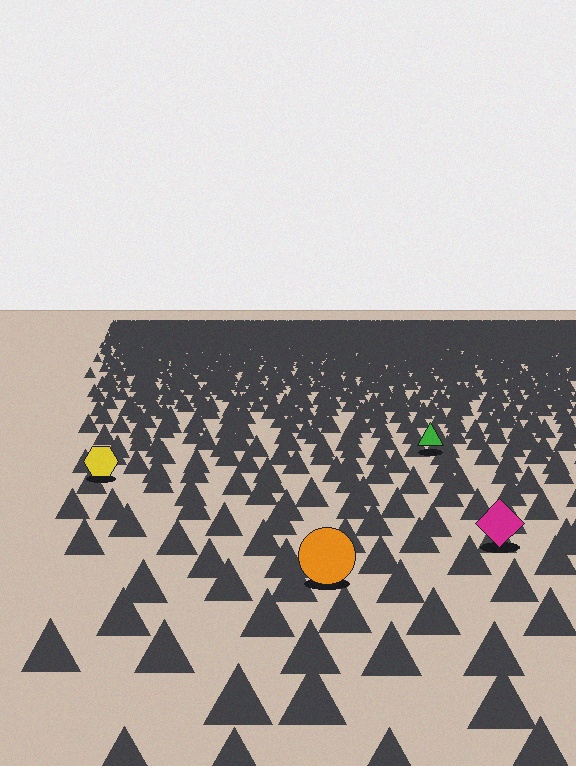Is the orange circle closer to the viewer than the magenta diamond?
Yes. The orange circle is closer — you can tell from the texture gradient: the ground texture is coarser near it.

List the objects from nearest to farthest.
From nearest to farthest: the orange circle, the magenta diamond, the yellow hexagon, the green triangle.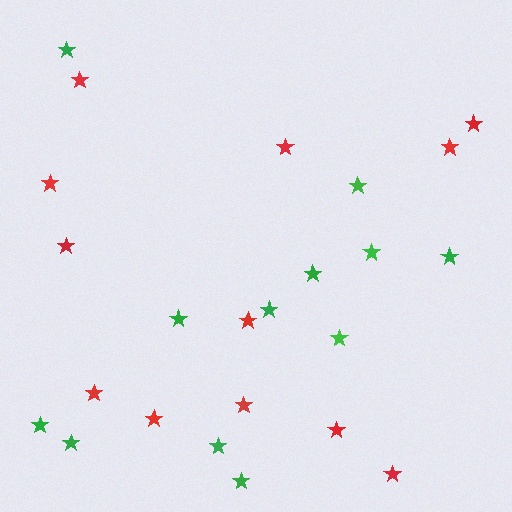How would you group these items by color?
There are 2 groups: one group of green stars (12) and one group of red stars (12).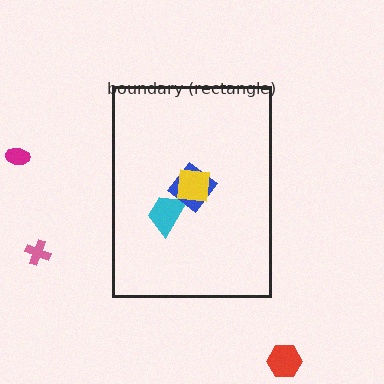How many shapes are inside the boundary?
3 inside, 3 outside.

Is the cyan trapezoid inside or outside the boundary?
Inside.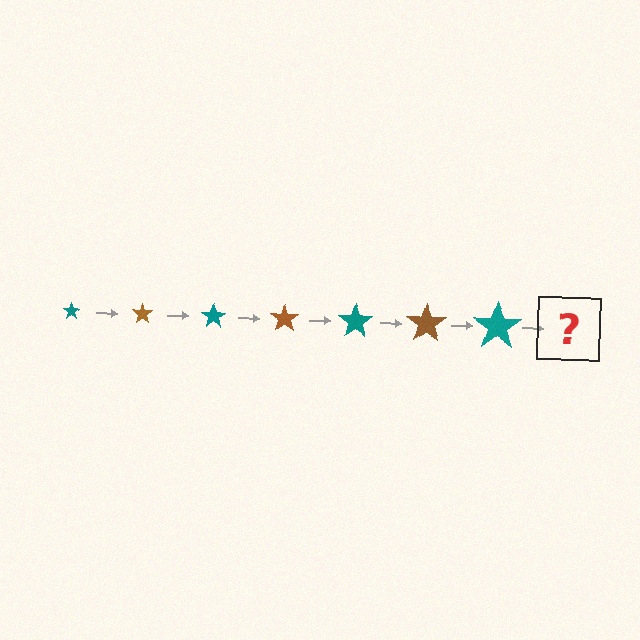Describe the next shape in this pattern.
It should be a brown star, larger than the previous one.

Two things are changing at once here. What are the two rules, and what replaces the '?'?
The two rules are that the star grows larger each step and the color cycles through teal and brown. The '?' should be a brown star, larger than the previous one.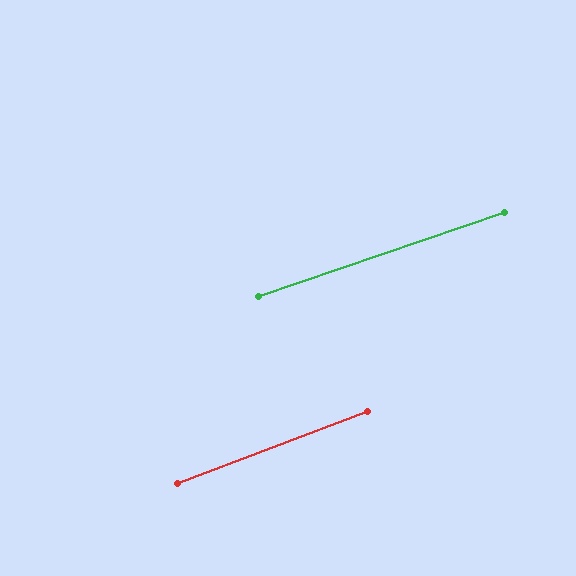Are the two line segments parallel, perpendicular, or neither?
Parallel — their directions differ by only 1.9°.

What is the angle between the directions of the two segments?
Approximately 2 degrees.